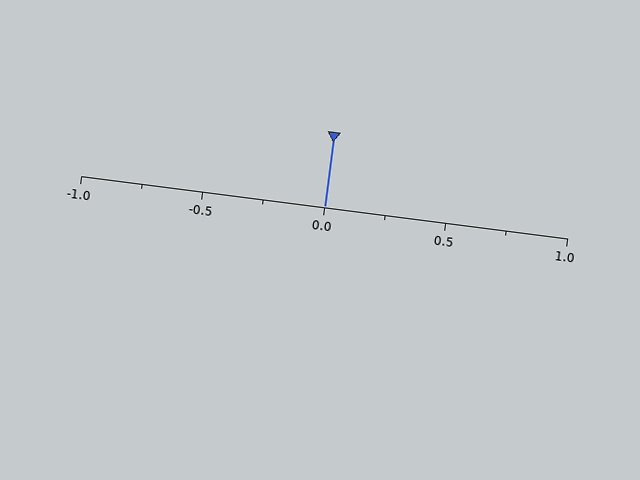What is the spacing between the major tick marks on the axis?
The major ticks are spaced 0.5 apart.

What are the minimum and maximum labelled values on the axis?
The axis runs from -1.0 to 1.0.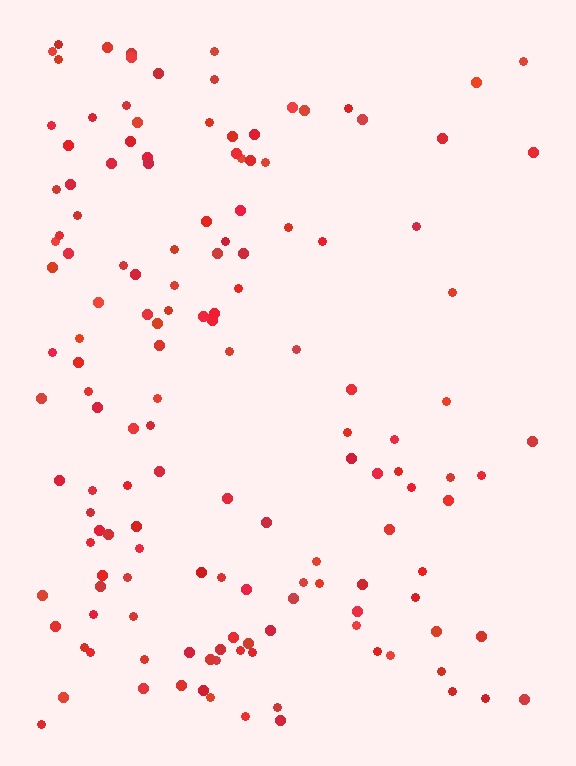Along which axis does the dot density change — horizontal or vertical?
Horizontal.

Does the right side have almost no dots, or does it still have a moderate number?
Still a moderate number, just noticeably fewer than the left.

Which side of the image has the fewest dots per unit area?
The right.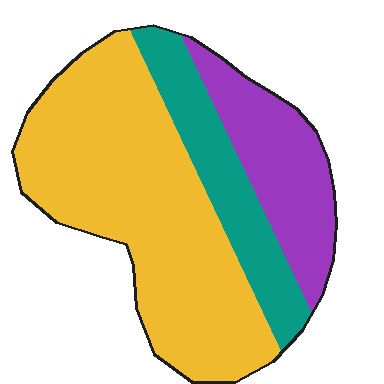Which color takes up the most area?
Yellow, at roughly 60%.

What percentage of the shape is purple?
Purple covers roughly 20% of the shape.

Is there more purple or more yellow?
Yellow.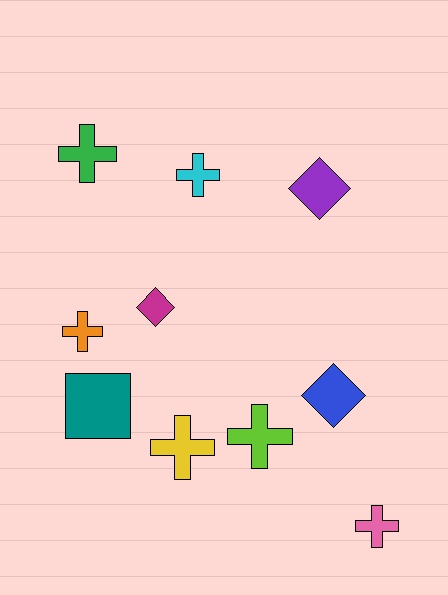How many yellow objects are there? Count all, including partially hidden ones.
There is 1 yellow object.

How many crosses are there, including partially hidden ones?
There are 6 crosses.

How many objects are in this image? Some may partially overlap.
There are 10 objects.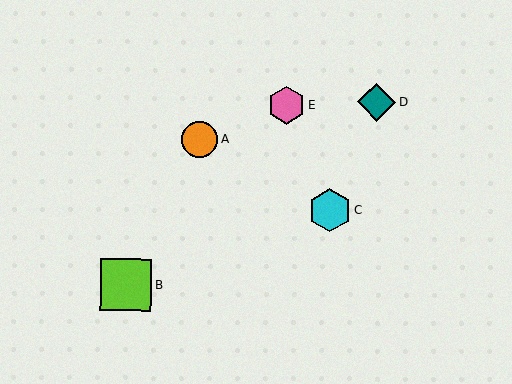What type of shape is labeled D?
Shape D is a teal diamond.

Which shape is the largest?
The lime square (labeled B) is the largest.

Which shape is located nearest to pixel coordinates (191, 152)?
The orange circle (labeled A) at (200, 139) is nearest to that location.